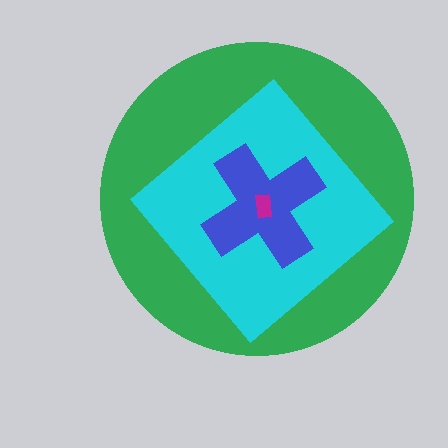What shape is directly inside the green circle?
The cyan diamond.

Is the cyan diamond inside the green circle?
Yes.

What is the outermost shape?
The green circle.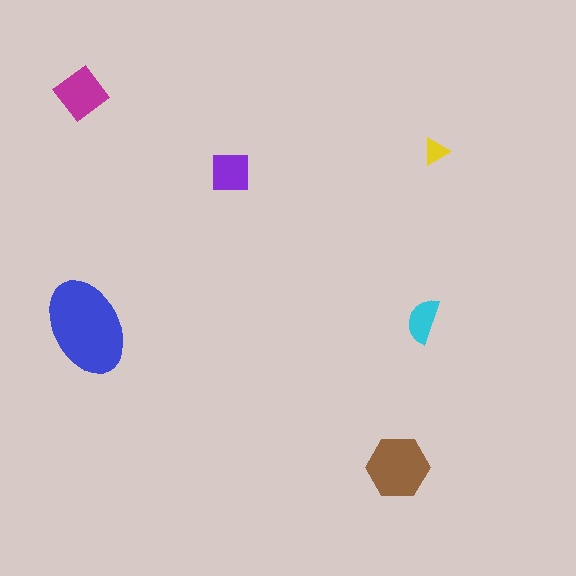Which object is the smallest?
The yellow triangle.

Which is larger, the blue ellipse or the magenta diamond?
The blue ellipse.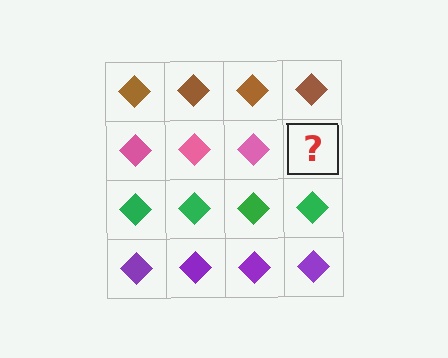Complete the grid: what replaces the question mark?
The question mark should be replaced with a pink diamond.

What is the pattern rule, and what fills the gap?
The rule is that each row has a consistent color. The gap should be filled with a pink diamond.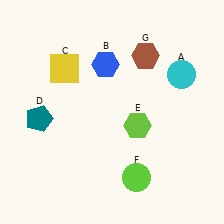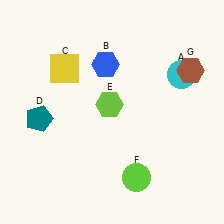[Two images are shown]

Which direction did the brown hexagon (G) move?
The brown hexagon (G) moved right.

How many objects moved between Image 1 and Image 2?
2 objects moved between the two images.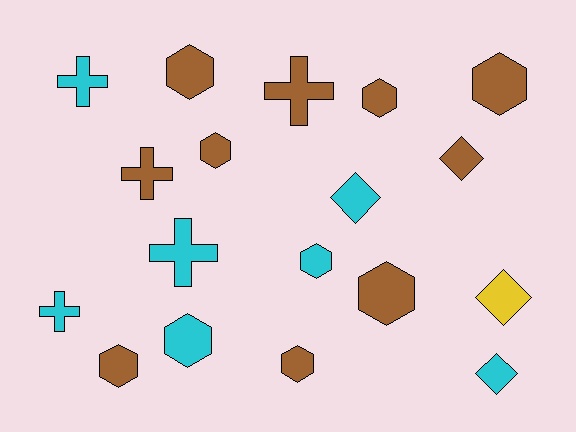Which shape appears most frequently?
Hexagon, with 9 objects.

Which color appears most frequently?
Brown, with 10 objects.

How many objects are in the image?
There are 18 objects.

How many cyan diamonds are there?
There are 2 cyan diamonds.